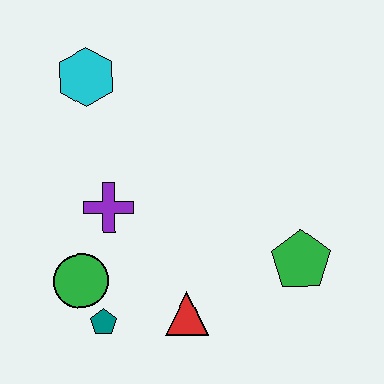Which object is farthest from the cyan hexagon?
The green pentagon is farthest from the cyan hexagon.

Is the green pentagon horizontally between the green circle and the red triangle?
No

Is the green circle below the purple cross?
Yes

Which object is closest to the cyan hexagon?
The purple cross is closest to the cyan hexagon.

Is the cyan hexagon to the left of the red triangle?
Yes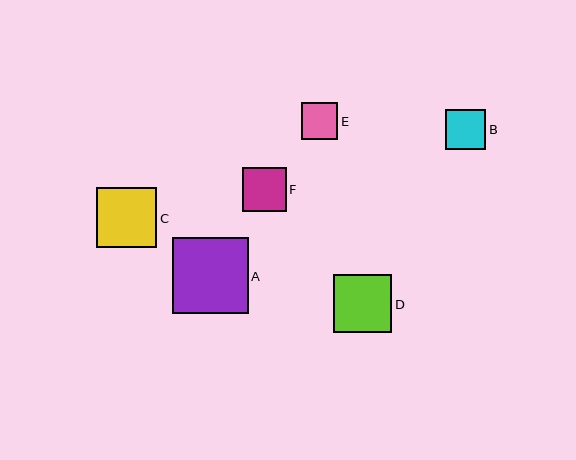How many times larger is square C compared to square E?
Square C is approximately 1.7 times the size of square E.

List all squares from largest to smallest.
From largest to smallest: A, C, D, F, B, E.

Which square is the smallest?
Square E is the smallest with a size of approximately 36 pixels.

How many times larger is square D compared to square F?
Square D is approximately 1.3 times the size of square F.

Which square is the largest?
Square A is the largest with a size of approximately 76 pixels.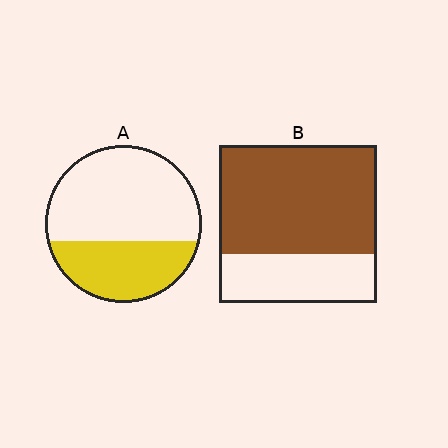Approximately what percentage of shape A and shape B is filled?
A is approximately 35% and B is approximately 70%.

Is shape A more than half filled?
No.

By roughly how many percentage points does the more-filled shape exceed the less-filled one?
By roughly 35 percentage points (B over A).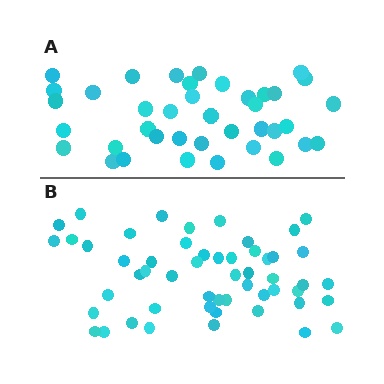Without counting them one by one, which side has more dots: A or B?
Region B (the bottom region) has more dots.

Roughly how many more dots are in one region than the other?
Region B has approximately 15 more dots than region A.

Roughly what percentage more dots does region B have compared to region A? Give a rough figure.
About 35% more.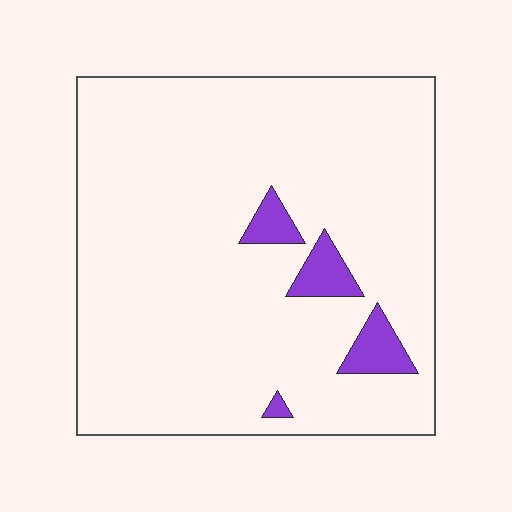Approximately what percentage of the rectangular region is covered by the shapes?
Approximately 5%.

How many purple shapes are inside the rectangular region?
4.